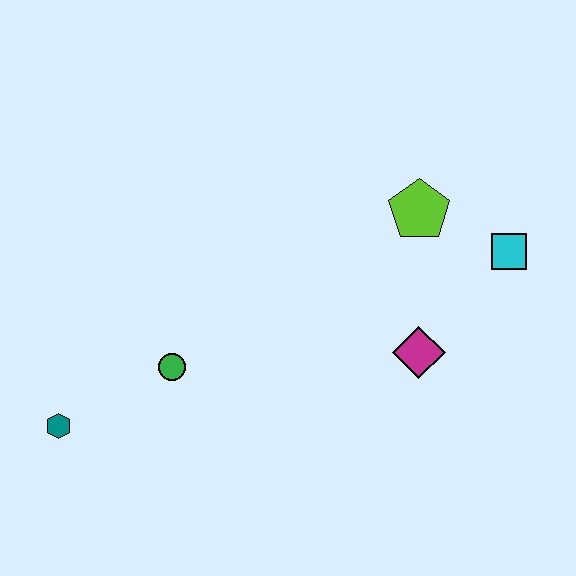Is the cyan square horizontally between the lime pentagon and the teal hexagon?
No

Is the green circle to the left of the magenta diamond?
Yes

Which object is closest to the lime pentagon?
The cyan square is closest to the lime pentagon.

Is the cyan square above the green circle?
Yes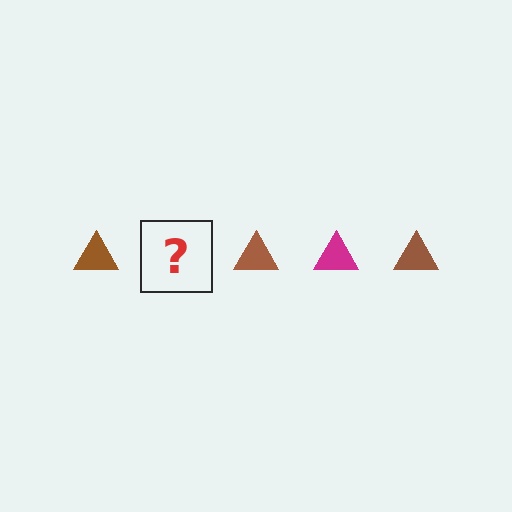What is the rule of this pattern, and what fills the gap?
The rule is that the pattern cycles through brown, magenta triangles. The gap should be filled with a magenta triangle.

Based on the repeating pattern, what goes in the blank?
The blank should be a magenta triangle.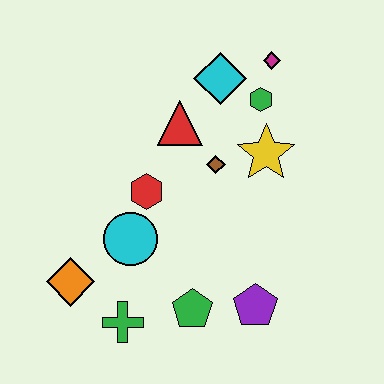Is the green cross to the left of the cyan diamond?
Yes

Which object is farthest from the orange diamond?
The magenta diamond is farthest from the orange diamond.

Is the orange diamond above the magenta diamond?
No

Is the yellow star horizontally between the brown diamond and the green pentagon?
No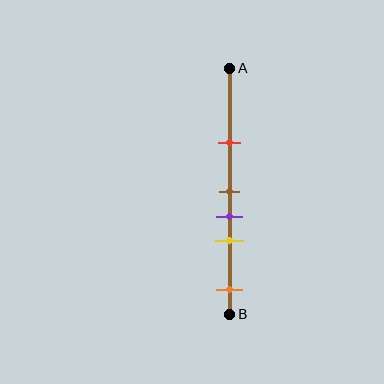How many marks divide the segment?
There are 5 marks dividing the segment.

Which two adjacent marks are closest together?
The brown and purple marks are the closest adjacent pair.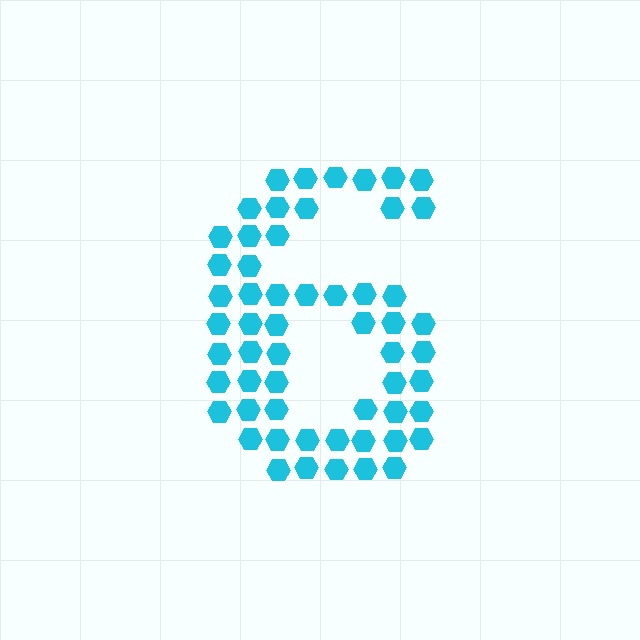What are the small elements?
The small elements are hexagons.